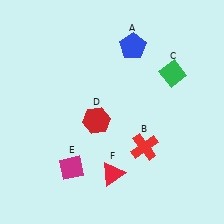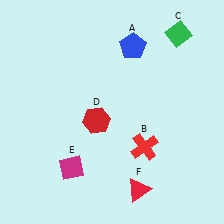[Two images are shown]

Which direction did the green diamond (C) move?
The green diamond (C) moved up.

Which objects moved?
The objects that moved are: the green diamond (C), the red triangle (F).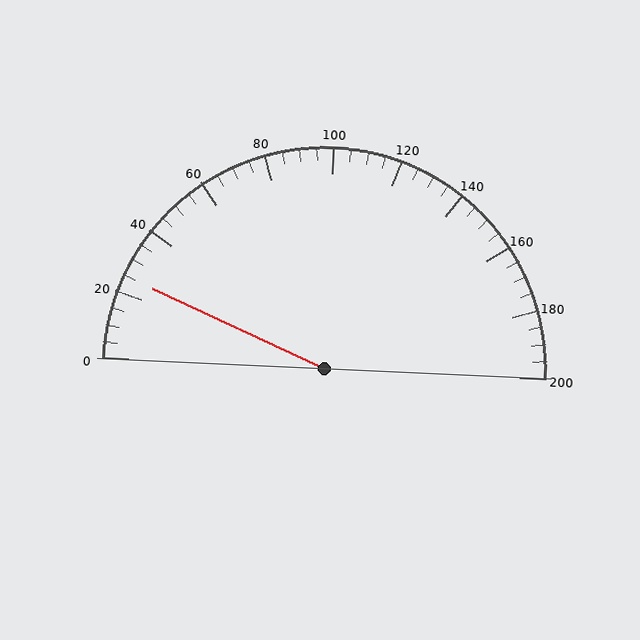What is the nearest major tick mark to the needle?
The nearest major tick mark is 20.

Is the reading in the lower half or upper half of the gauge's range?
The reading is in the lower half of the range (0 to 200).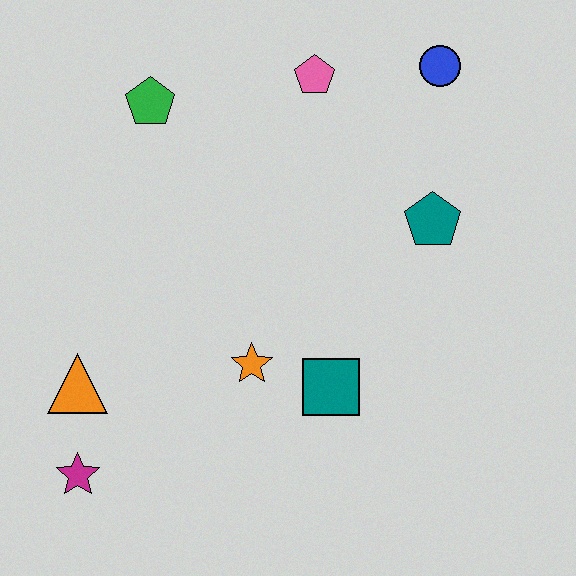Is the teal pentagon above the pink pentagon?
No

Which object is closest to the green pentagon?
The pink pentagon is closest to the green pentagon.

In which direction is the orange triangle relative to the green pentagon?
The orange triangle is below the green pentagon.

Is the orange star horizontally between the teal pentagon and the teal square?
No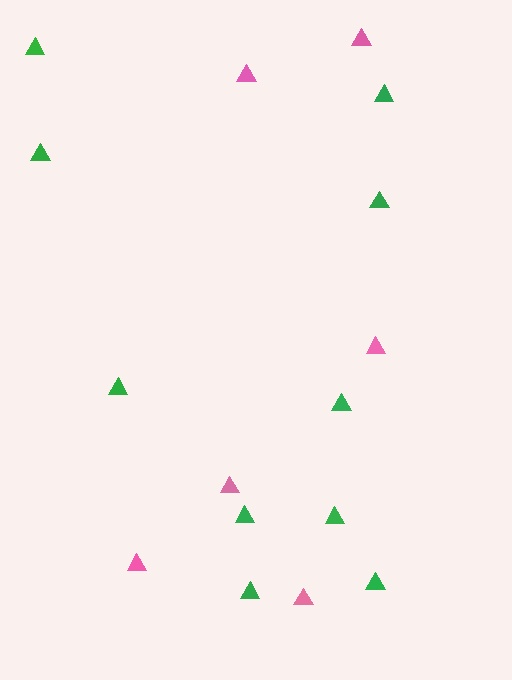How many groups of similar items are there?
There are 2 groups: one group of pink triangles (6) and one group of green triangles (10).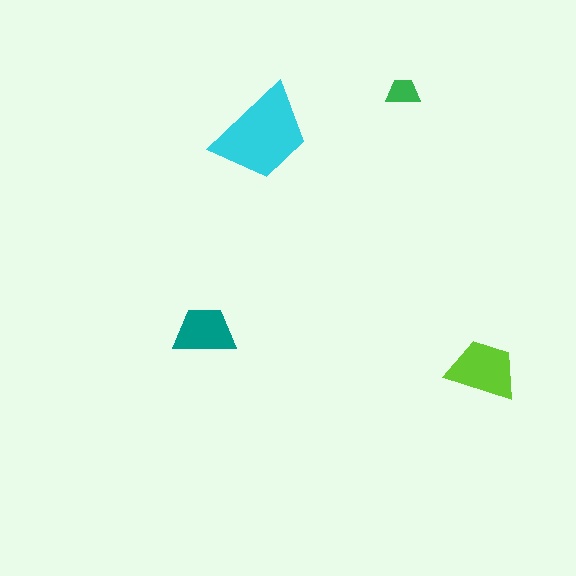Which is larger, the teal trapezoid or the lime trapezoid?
The lime one.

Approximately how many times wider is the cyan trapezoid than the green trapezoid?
About 3 times wider.